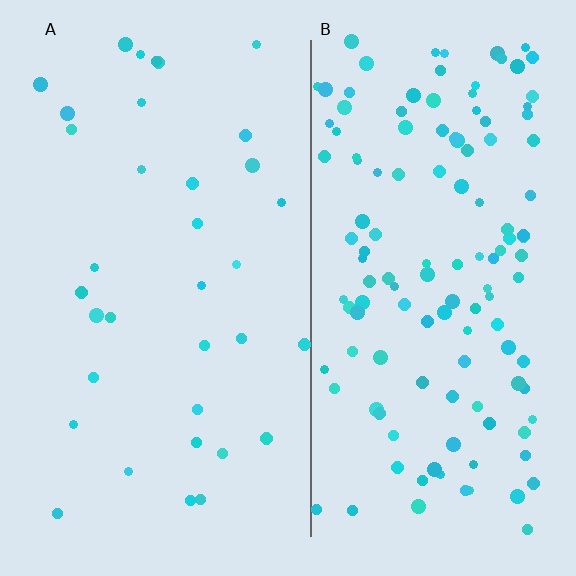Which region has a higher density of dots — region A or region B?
B (the right).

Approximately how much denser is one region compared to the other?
Approximately 3.8× — region B over region A.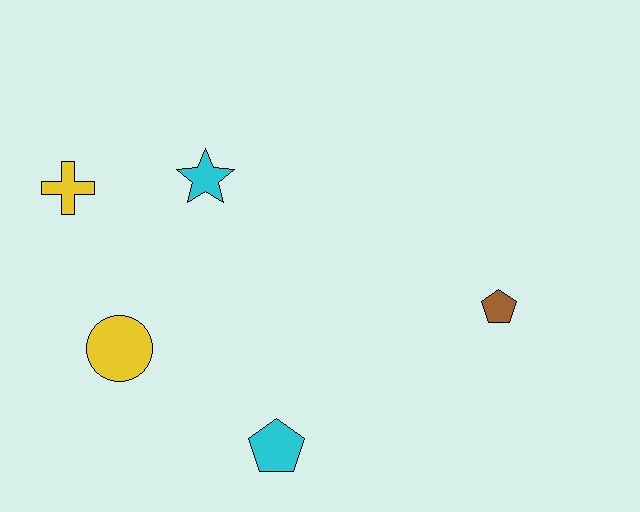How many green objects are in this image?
There are no green objects.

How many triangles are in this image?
There are no triangles.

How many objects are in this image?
There are 5 objects.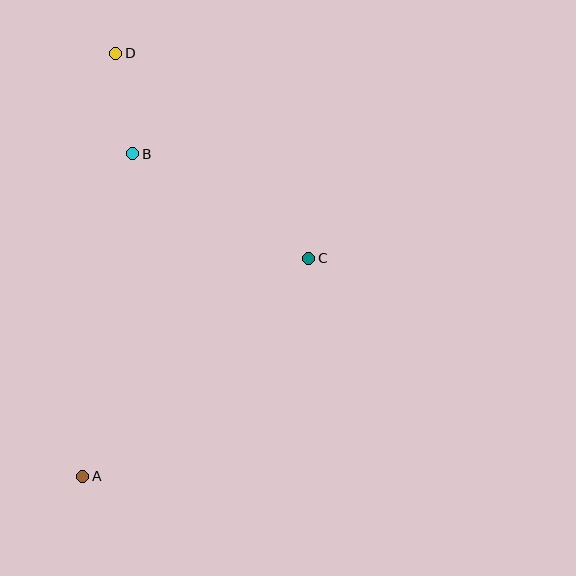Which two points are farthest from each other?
Points A and D are farthest from each other.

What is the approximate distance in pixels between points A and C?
The distance between A and C is approximately 314 pixels.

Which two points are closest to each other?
Points B and D are closest to each other.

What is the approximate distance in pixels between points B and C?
The distance between B and C is approximately 205 pixels.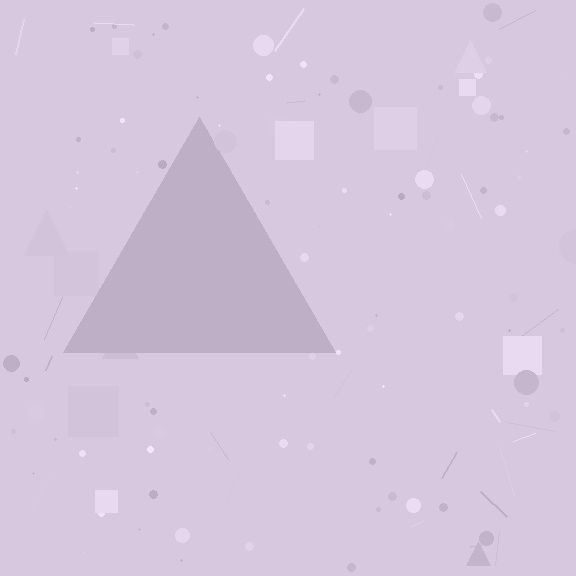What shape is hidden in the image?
A triangle is hidden in the image.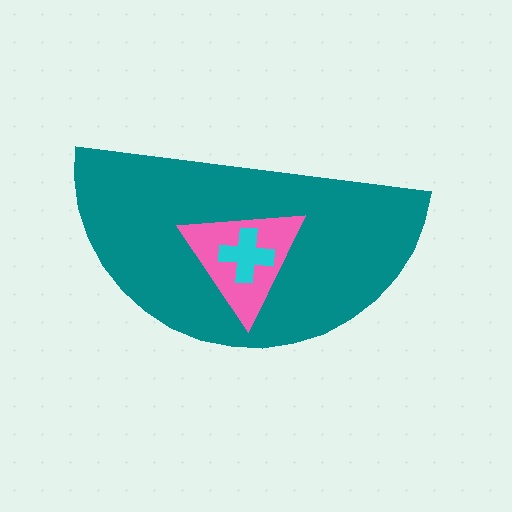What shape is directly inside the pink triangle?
The cyan cross.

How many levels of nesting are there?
3.